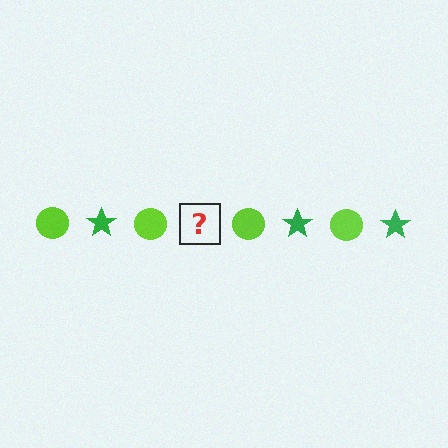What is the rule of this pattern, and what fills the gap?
The rule is that the pattern alternates between lime circle and green star. The gap should be filled with a green star.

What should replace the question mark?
The question mark should be replaced with a green star.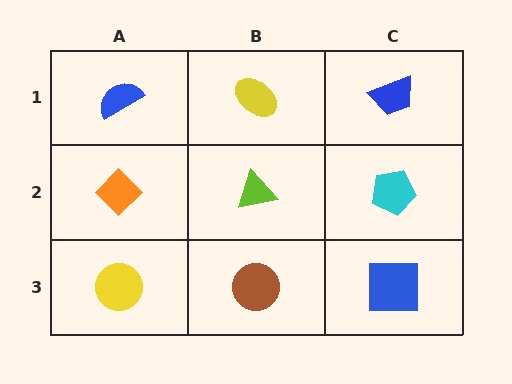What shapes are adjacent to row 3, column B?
A lime triangle (row 2, column B), a yellow circle (row 3, column A), a blue square (row 3, column C).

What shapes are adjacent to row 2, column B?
A yellow ellipse (row 1, column B), a brown circle (row 3, column B), an orange diamond (row 2, column A), a cyan pentagon (row 2, column C).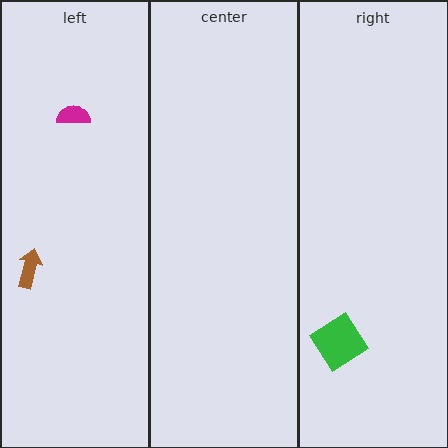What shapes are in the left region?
The magenta semicircle, the brown arrow.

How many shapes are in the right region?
1.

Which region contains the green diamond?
The right region.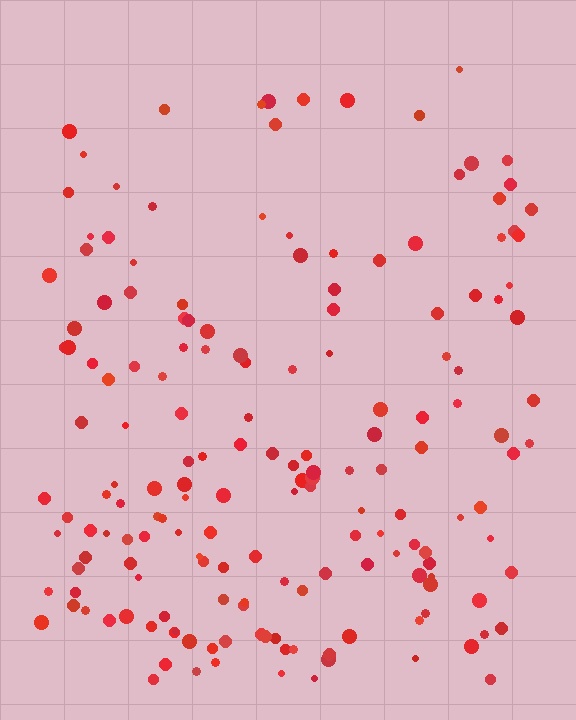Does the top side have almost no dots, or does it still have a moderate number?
Still a moderate number, just noticeably fewer than the bottom.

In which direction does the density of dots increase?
From top to bottom, with the bottom side densest.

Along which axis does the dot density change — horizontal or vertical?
Vertical.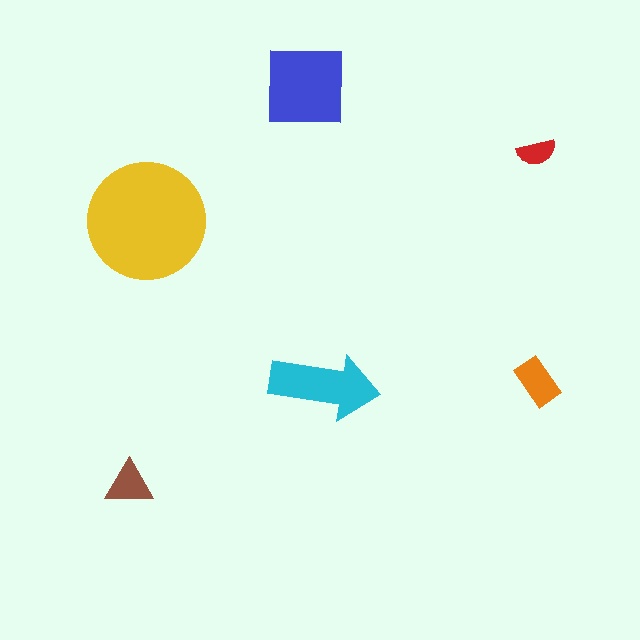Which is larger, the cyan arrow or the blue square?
The blue square.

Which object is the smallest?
The red semicircle.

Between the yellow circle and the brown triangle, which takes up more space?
The yellow circle.